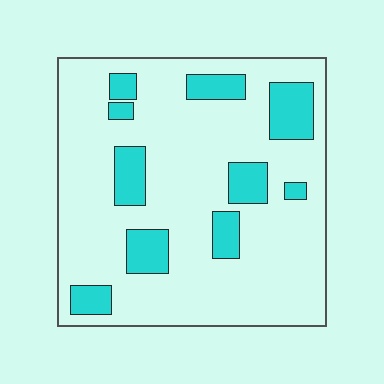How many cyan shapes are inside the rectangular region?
10.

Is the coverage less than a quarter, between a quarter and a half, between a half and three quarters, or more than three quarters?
Less than a quarter.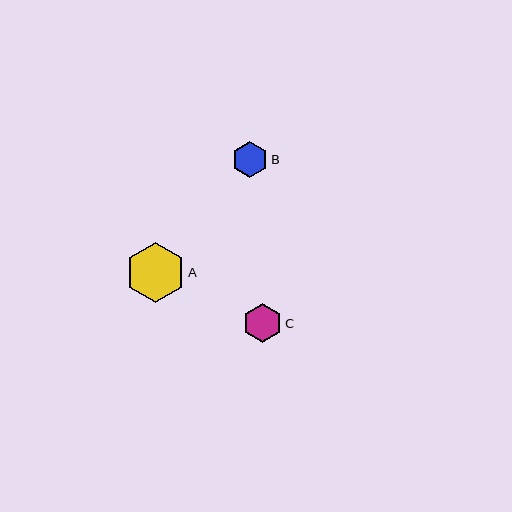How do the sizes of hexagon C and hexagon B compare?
Hexagon C and hexagon B are approximately the same size.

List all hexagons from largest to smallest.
From largest to smallest: A, C, B.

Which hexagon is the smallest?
Hexagon B is the smallest with a size of approximately 36 pixels.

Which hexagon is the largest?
Hexagon A is the largest with a size of approximately 60 pixels.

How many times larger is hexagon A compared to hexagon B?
Hexagon A is approximately 1.7 times the size of hexagon B.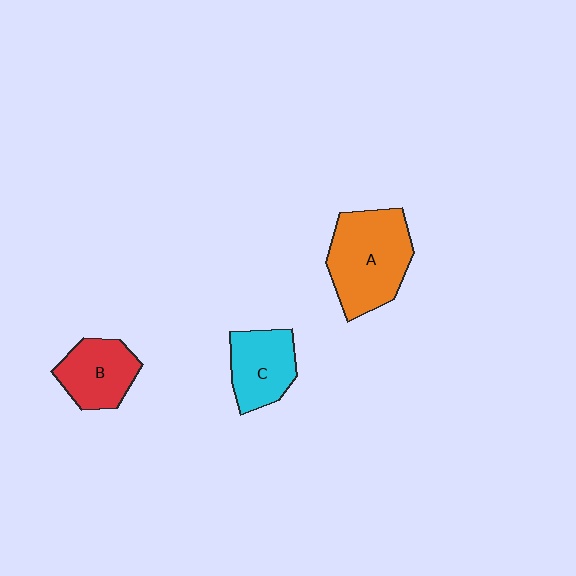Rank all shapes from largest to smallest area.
From largest to smallest: A (orange), C (cyan), B (red).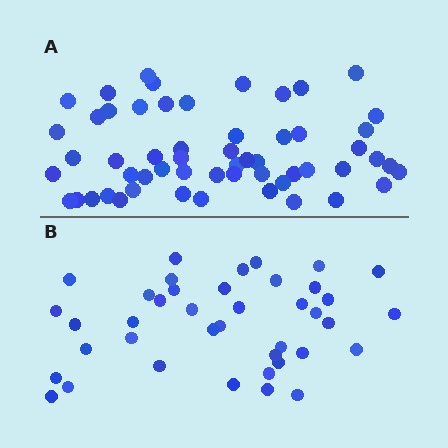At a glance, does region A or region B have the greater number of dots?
Region A (the top region) has more dots.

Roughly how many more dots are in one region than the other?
Region A has approximately 15 more dots than region B.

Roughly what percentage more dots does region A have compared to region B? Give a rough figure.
About 40% more.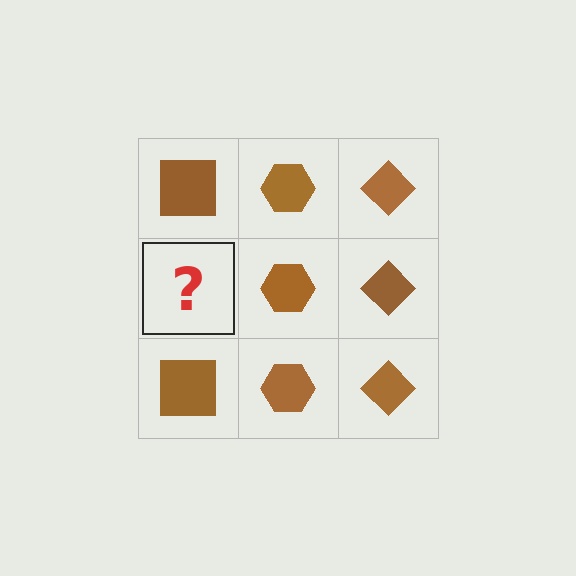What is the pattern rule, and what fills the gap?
The rule is that each column has a consistent shape. The gap should be filled with a brown square.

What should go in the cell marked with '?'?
The missing cell should contain a brown square.